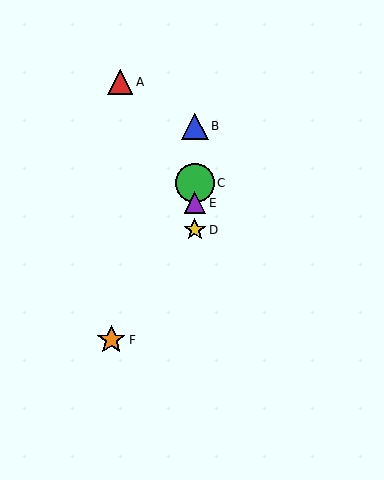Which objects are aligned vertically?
Objects B, C, D, E are aligned vertically.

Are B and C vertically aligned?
Yes, both are at x≈195.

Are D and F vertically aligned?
No, D is at x≈195 and F is at x≈111.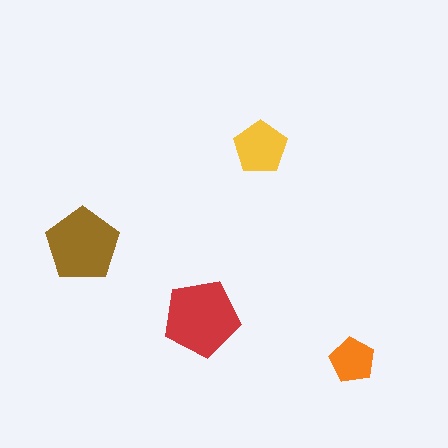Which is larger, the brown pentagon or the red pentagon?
The red one.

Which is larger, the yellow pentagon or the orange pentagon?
The yellow one.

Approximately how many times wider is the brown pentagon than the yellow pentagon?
About 1.5 times wider.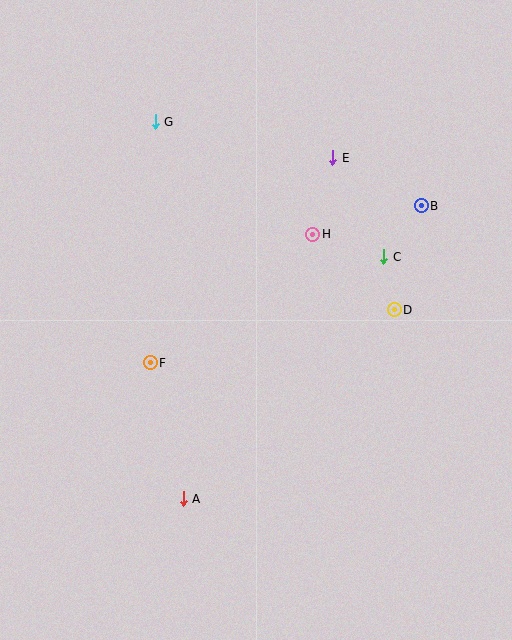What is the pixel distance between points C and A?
The distance between C and A is 314 pixels.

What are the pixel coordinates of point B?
Point B is at (421, 206).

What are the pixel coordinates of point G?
Point G is at (155, 122).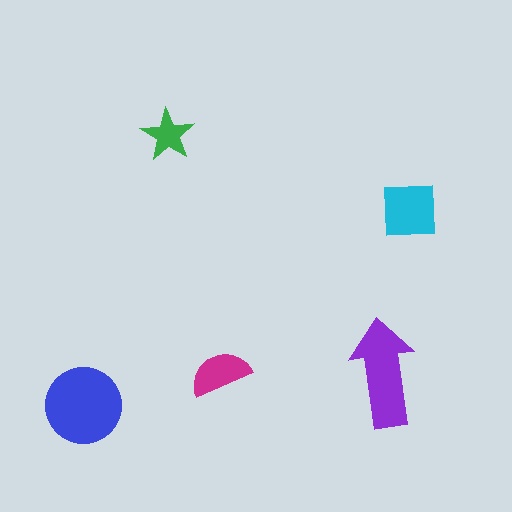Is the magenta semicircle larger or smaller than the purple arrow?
Smaller.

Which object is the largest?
The blue circle.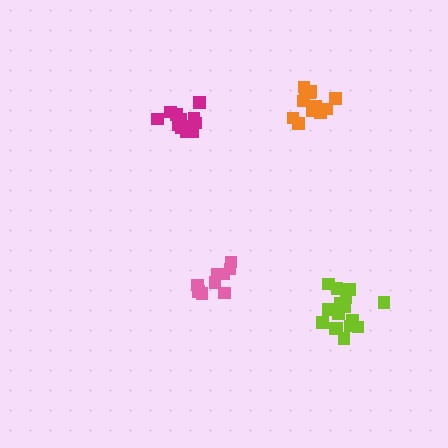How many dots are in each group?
Group 1: 10 dots, Group 2: 12 dots, Group 3: 16 dots, Group 4: 14 dots (52 total).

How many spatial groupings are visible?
There are 4 spatial groupings.